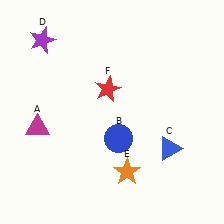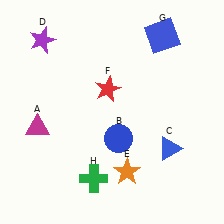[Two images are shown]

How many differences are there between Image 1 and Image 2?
There are 2 differences between the two images.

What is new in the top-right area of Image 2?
A blue square (G) was added in the top-right area of Image 2.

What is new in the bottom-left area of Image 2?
A green cross (H) was added in the bottom-left area of Image 2.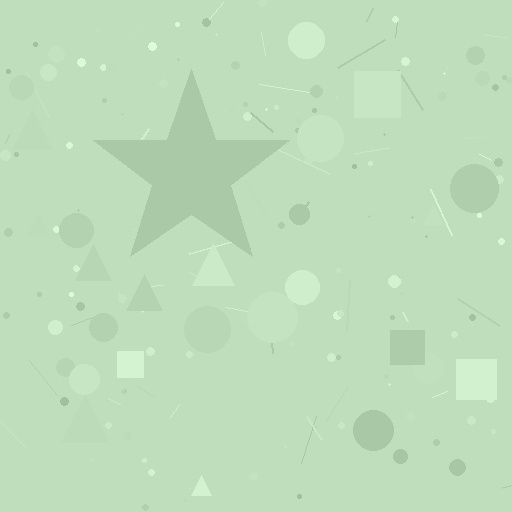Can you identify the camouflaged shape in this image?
The camouflaged shape is a star.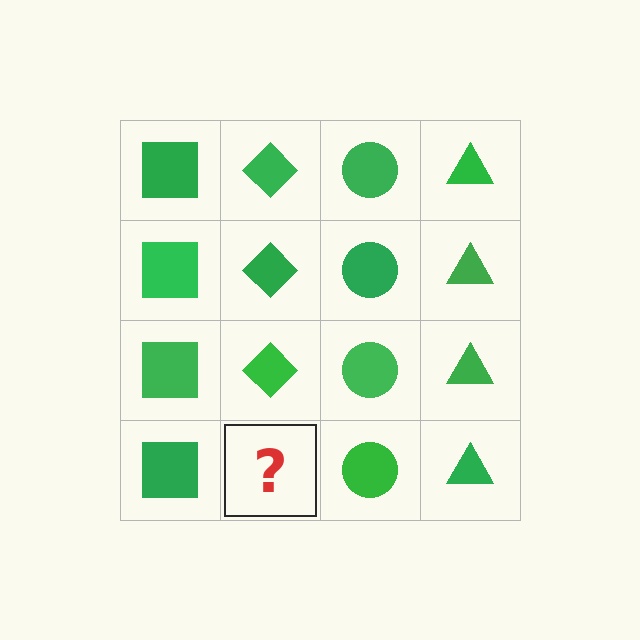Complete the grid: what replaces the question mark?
The question mark should be replaced with a green diamond.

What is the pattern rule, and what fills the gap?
The rule is that each column has a consistent shape. The gap should be filled with a green diamond.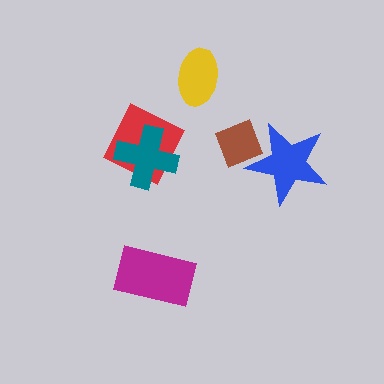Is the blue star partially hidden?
No, no other shape covers it.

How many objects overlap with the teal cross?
1 object overlaps with the teal cross.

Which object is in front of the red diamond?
The teal cross is in front of the red diamond.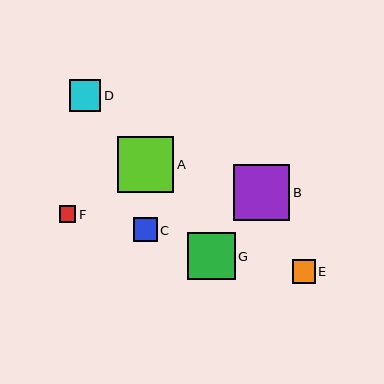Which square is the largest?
Square A is the largest with a size of approximately 56 pixels.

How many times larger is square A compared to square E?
Square A is approximately 2.4 times the size of square E.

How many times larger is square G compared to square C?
Square G is approximately 2.0 times the size of square C.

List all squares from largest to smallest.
From largest to smallest: A, B, G, D, C, E, F.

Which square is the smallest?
Square F is the smallest with a size of approximately 16 pixels.